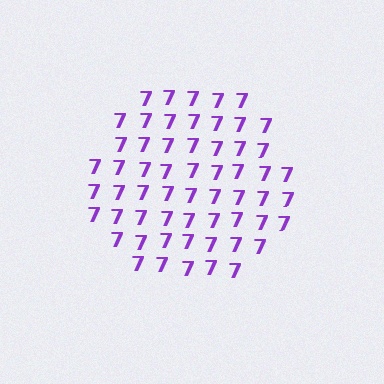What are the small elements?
The small elements are digit 7's.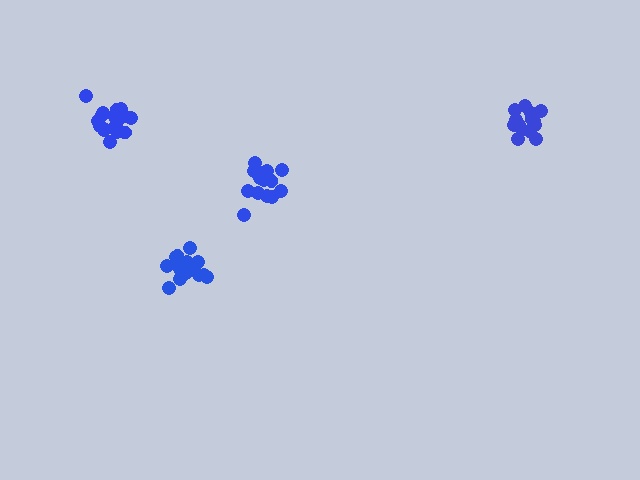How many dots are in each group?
Group 1: 15 dots, Group 2: 20 dots, Group 3: 14 dots, Group 4: 17 dots (66 total).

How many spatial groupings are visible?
There are 4 spatial groupings.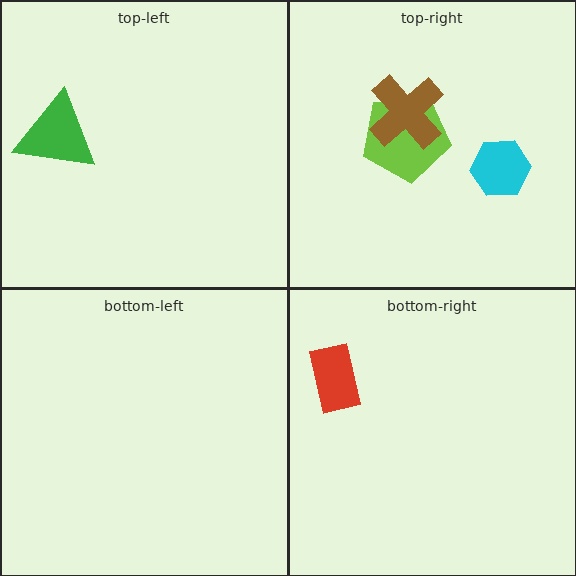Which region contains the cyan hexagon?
The top-right region.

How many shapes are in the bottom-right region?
1.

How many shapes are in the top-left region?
1.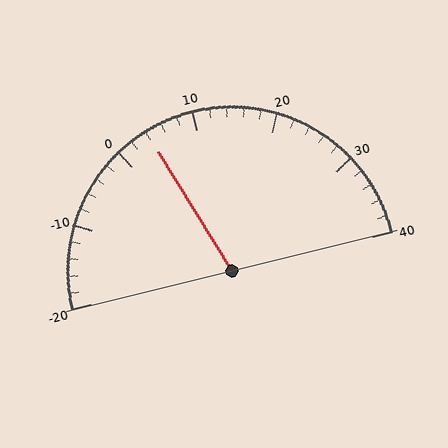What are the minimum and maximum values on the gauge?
The gauge ranges from -20 to 40.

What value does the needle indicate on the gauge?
The needle indicates approximately 4.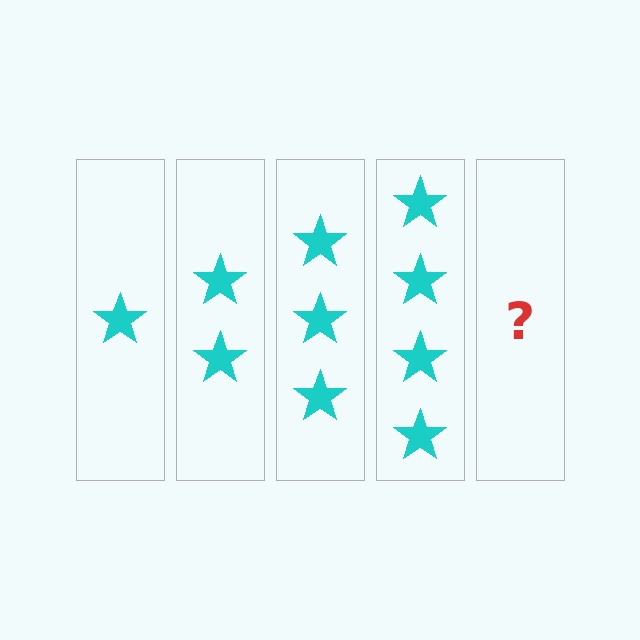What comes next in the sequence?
The next element should be 5 stars.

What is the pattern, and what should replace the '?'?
The pattern is that each step adds one more star. The '?' should be 5 stars.